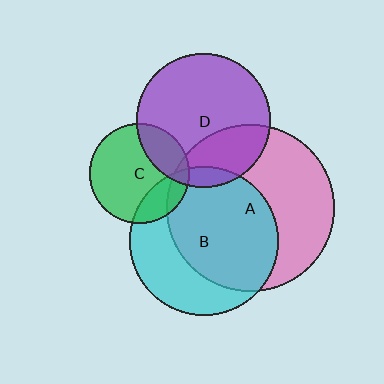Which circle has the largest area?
Circle A (pink).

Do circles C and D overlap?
Yes.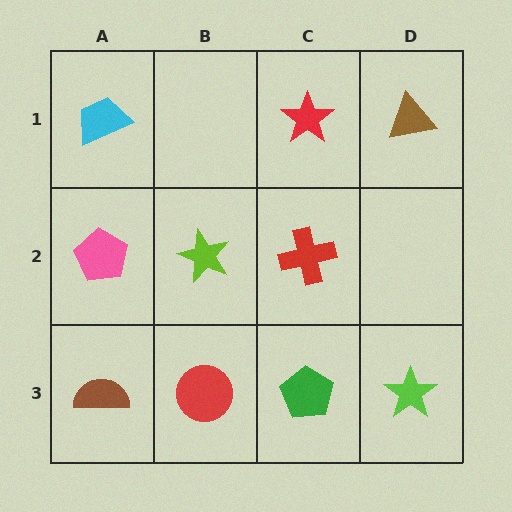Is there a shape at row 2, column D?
No, that cell is empty.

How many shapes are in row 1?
3 shapes.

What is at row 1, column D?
A brown triangle.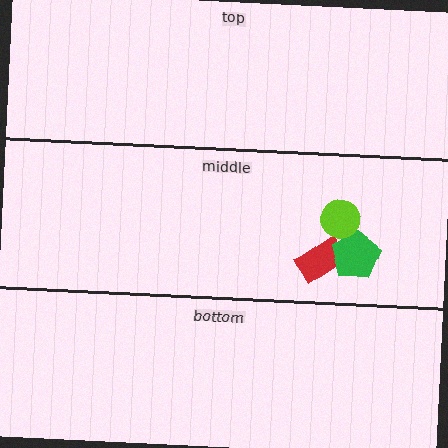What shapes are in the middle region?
The red rectangle, the green pentagon, the lime circle.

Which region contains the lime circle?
The middle region.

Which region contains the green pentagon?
The middle region.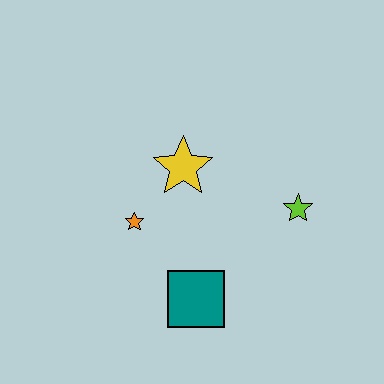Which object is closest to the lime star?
The yellow star is closest to the lime star.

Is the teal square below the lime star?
Yes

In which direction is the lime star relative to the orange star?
The lime star is to the right of the orange star.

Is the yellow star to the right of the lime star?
No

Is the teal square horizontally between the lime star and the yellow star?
Yes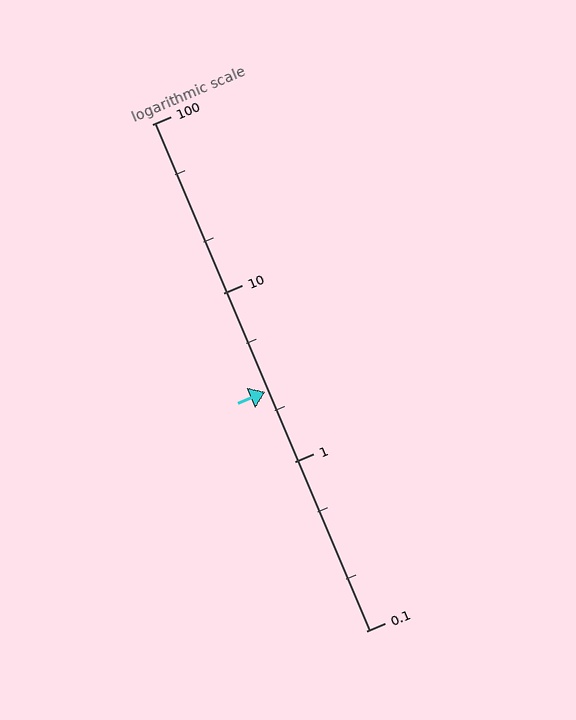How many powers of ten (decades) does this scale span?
The scale spans 3 decades, from 0.1 to 100.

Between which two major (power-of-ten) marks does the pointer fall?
The pointer is between 1 and 10.